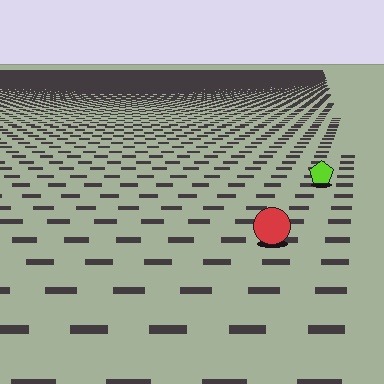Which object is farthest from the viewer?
The lime pentagon is farthest from the viewer. It appears smaller and the ground texture around it is denser.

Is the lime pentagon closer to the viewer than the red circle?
No. The red circle is closer — you can tell from the texture gradient: the ground texture is coarser near it.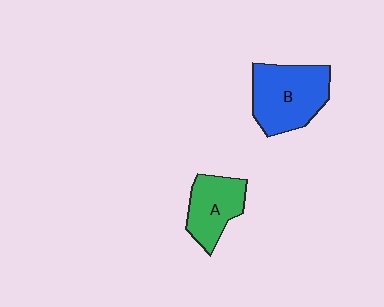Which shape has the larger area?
Shape B (blue).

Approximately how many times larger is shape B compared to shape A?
Approximately 1.4 times.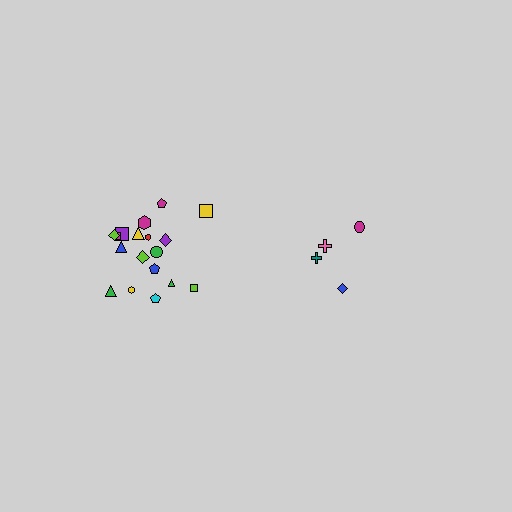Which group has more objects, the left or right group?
The left group.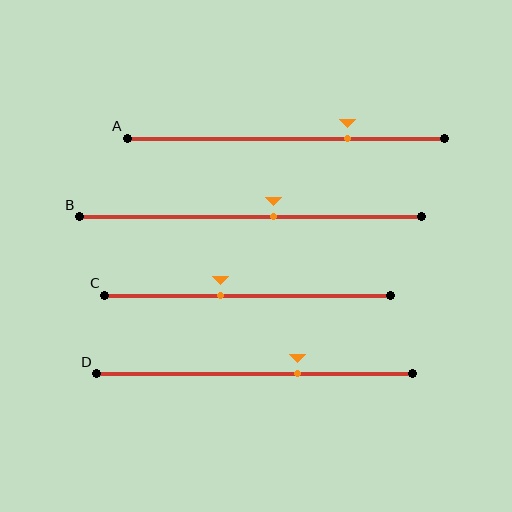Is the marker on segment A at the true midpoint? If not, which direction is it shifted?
No, the marker on segment A is shifted to the right by about 19% of the segment length.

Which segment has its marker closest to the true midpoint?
Segment B has its marker closest to the true midpoint.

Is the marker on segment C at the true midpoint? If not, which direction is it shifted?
No, the marker on segment C is shifted to the left by about 10% of the segment length.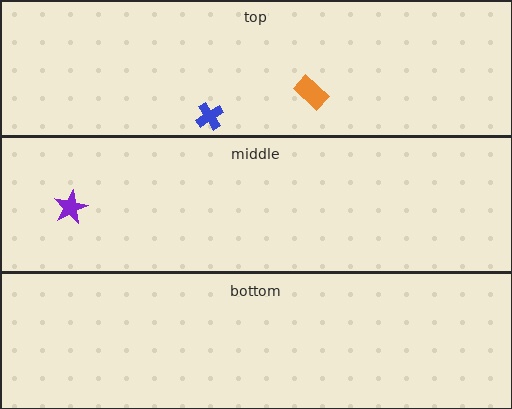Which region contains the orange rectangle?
The top region.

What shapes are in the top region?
The orange rectangle, the blue cross.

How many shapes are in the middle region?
1.